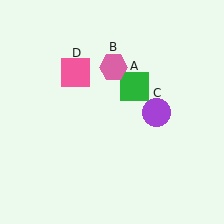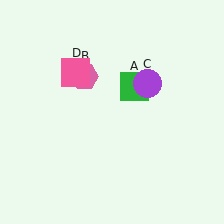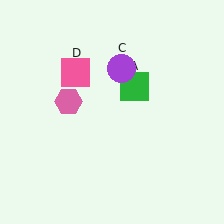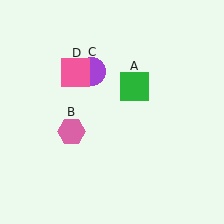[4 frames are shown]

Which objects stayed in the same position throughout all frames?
Green square (object A) and pink square (object D) remained stationary.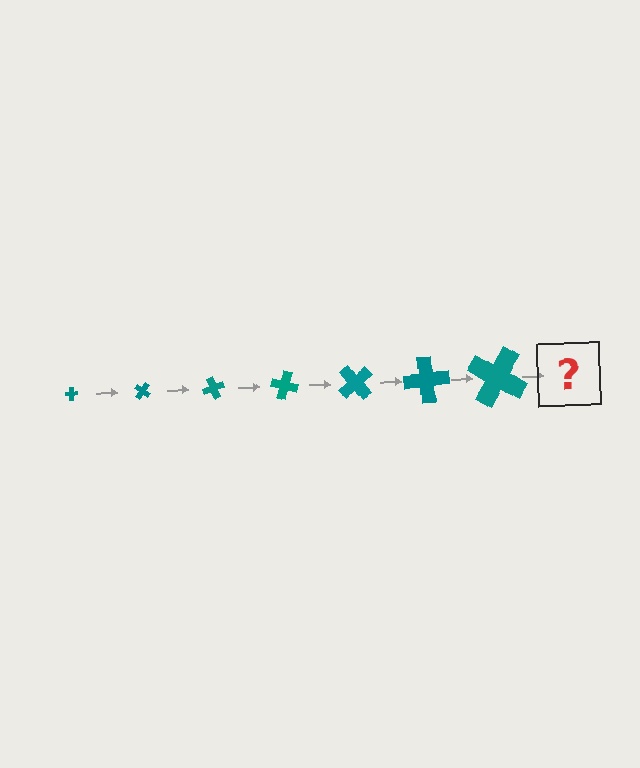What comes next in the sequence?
The next element should be a cross, larger than the previous one and rotated 245 degrees from the start.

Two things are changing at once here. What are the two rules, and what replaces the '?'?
The two rules are that the cross grows larger each step and it rotates 35 degrees each step. The '?' should be a cross, larger than the previous one and rotated 245 degrees from the start.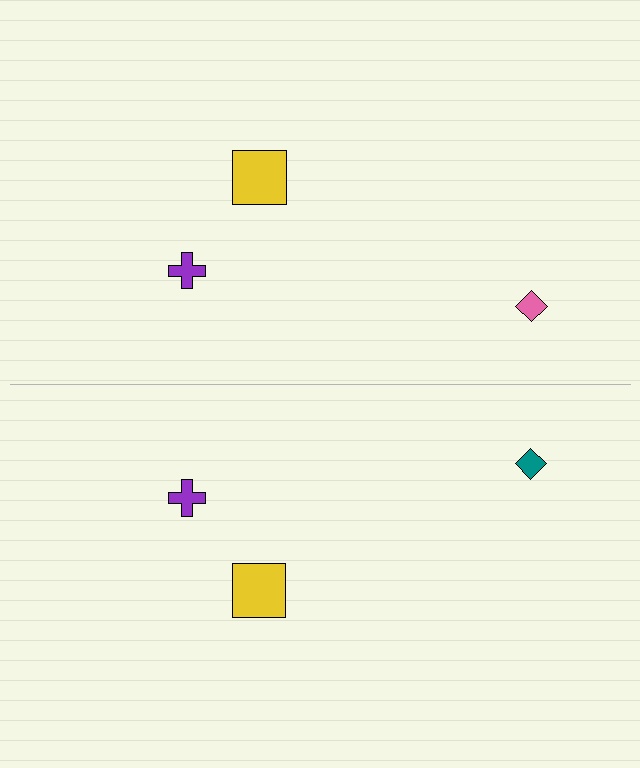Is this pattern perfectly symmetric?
No, the pattern is not perfectly symmetric. The teal diamond on the bottom side breaks the symmetry — its mirror counterpart is pink.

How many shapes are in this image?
There are 6 shapes in this image.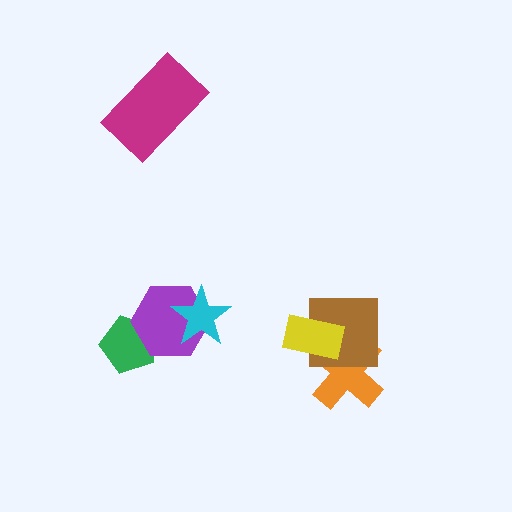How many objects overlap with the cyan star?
1 object overlaps with the cyan star.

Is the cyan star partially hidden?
No, no other shape covers it.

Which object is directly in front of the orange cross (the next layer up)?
The brown square is directly in front of the orange cross.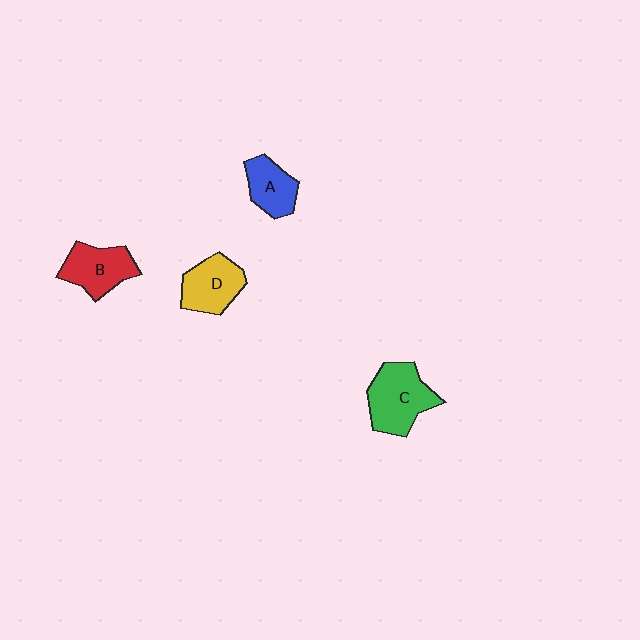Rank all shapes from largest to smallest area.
From largest to smallest: C (green), B (red), D (yellow), A (blue).